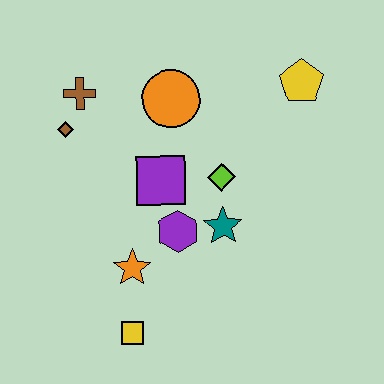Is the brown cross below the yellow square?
No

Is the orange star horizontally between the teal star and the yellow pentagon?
No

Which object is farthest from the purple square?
The yellow pentagon is farthest from the purple square.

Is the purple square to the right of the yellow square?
Yes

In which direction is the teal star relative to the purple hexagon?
The teal star is to the right of the purple hexagon.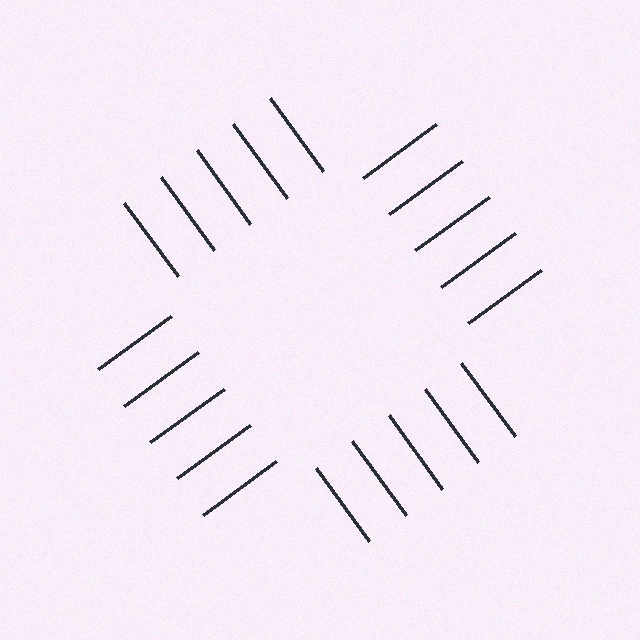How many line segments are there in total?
20 — 5 along each of the 4 edges.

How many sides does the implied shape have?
4 sides — the line-ends trace a square.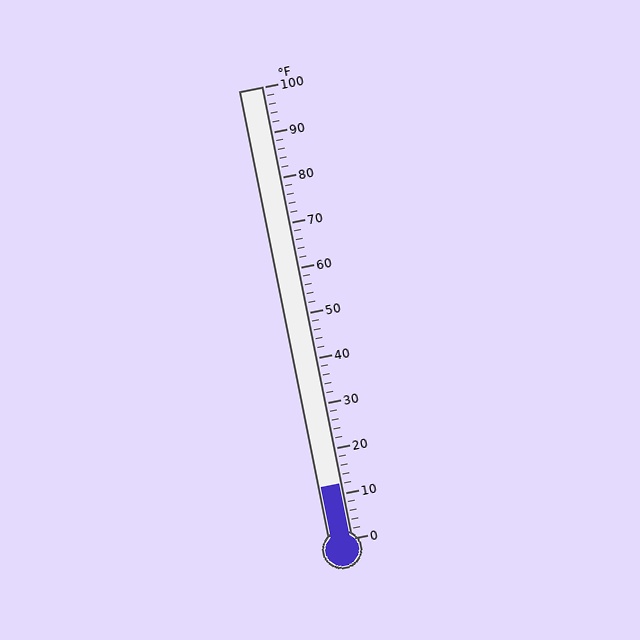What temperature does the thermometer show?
The thermometer shows approximately 12°F.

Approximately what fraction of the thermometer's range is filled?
The thermometer is filled to approximately 10% of its range.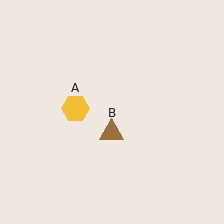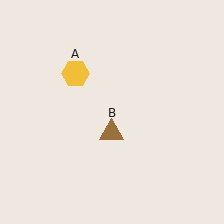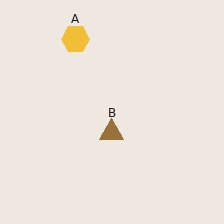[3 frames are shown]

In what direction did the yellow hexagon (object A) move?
The yellow hexagon (object A) moved up.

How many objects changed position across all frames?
1 object changed position: yellow hexagon (object A).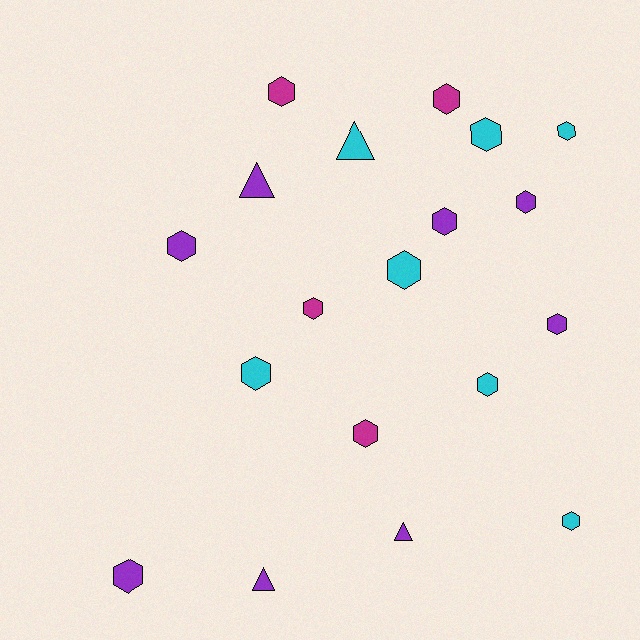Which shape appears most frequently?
Hexagon, with 15 objects.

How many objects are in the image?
There are 19 objects.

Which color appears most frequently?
Purple, with 8 objects.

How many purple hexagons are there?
There are 5 purple hexagons.